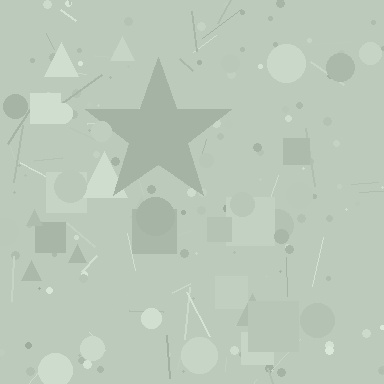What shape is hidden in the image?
A star is hidden in the image.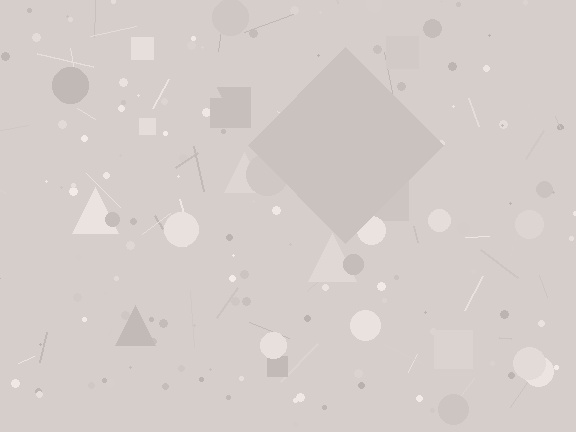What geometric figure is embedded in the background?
A diamond is embedded in the background.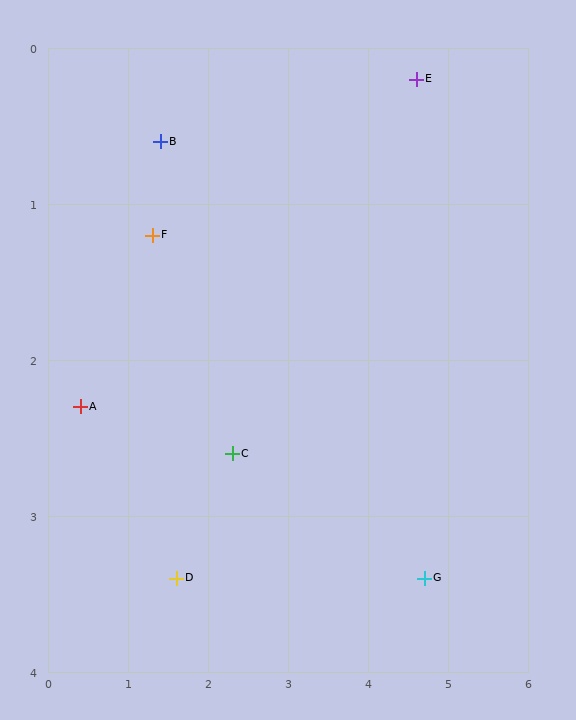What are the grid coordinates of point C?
Point C is at approximately (2.3, 2.6).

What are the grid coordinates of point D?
Point D is at approximately (1.6, 3.4).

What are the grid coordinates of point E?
Point E is at approximately (4.6, 0.2).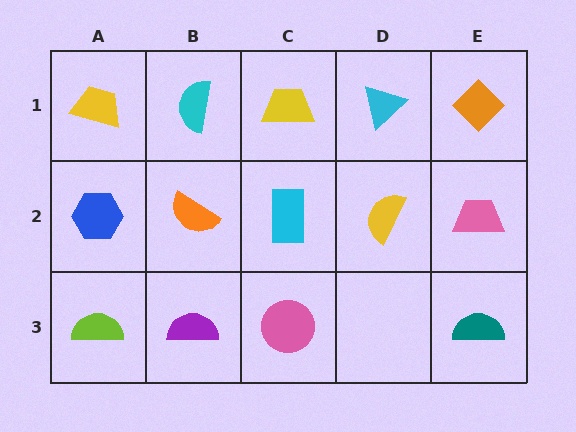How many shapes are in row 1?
5 shapes.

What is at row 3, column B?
A purple semicircle.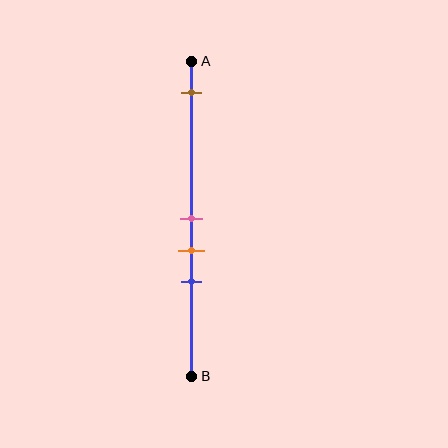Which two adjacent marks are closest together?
The pink and orange marks are the closest adjacent pair.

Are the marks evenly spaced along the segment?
No, the marks are not evenly spaced.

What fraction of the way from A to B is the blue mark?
The blue mark is approximately 70% (0.7) of the way from A to B.